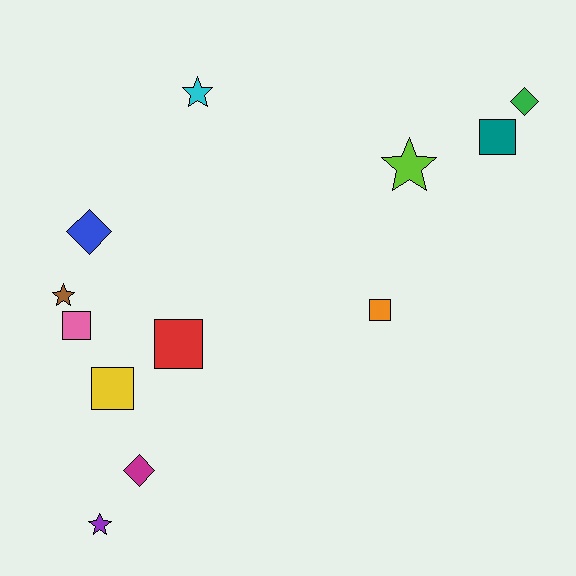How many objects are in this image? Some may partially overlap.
There are 12 objects.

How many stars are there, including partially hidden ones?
There are 4 stars.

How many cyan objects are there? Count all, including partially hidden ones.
There is 1 cyan object.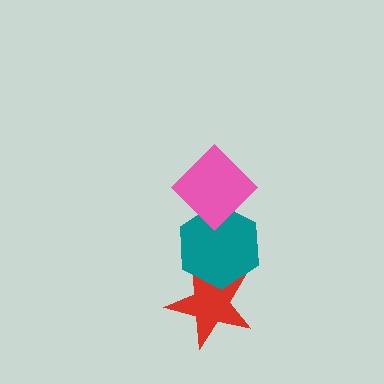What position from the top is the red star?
The red star is 3rd from the top.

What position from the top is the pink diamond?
The pink diamond is 1st from the top.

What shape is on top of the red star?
The teal hexagon is on top of the red star.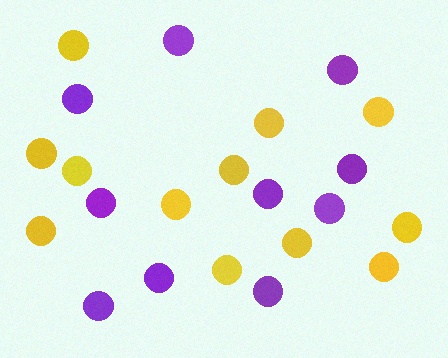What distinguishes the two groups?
There are 2 groups: one group of purple circles (10) and one group of yellow circles (12).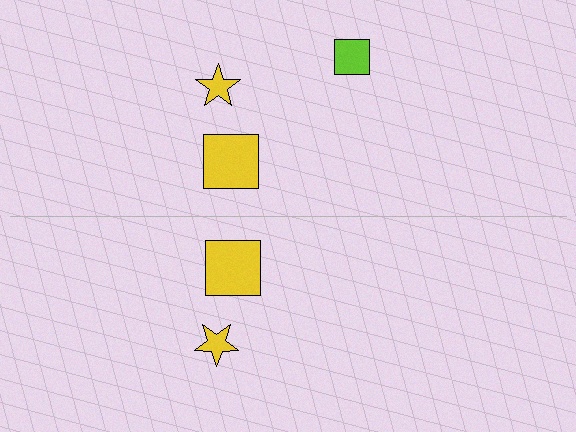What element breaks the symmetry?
A lime square is missing from the bottom side.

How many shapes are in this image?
There are 5 shapes in this image.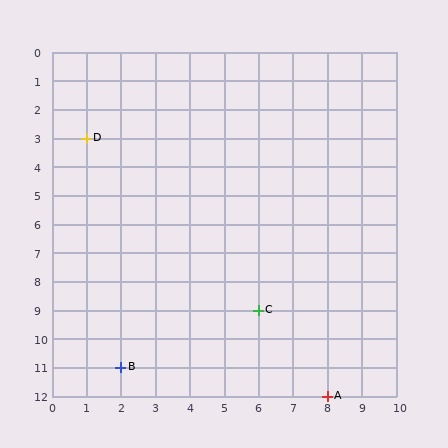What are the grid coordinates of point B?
Point B is at grid coordinates (2, 11).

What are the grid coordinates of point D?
Point D is at grid coordinates (1, 3).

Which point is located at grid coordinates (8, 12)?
Point A is at (8, 12).